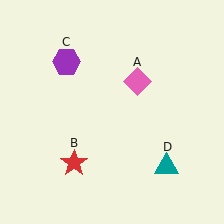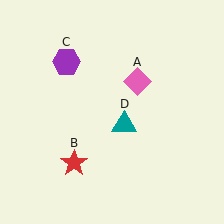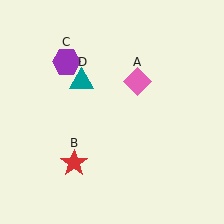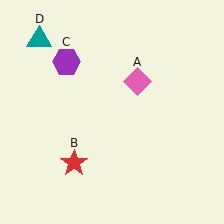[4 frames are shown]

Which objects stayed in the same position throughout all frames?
Pink diamond (object A) and red star (object B) and purple hexagon (object C) remained stationary.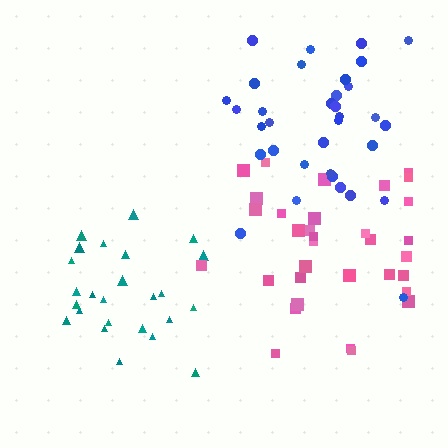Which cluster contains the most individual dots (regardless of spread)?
Blue (34).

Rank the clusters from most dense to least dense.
teal, blue, pink.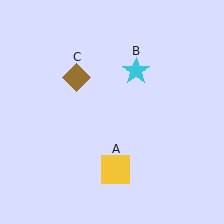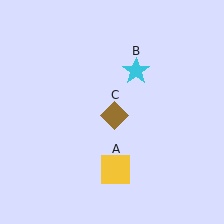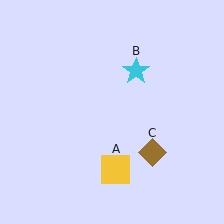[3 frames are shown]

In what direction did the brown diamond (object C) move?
The brown diamond (object C) moved down and to the right.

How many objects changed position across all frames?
1 object changed position: brown diamond (object C).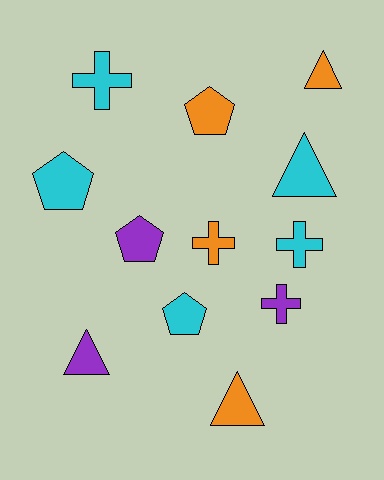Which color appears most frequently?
Cyan, with 5 objects.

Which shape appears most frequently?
Triangle, with 4 objects.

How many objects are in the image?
There are 12 objects.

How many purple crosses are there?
There is 1 purple cross.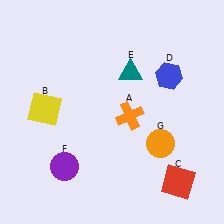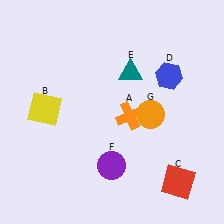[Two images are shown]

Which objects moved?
The objects that moved are: the purple circle (F), the orange circle (G).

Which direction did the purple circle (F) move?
The purple circle (F) moved right.